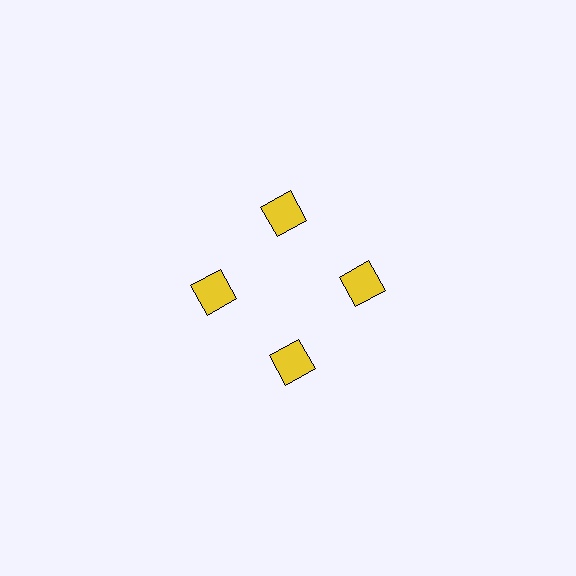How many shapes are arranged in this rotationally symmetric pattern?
There are 4 shapes, arranged in 4 groups of 1.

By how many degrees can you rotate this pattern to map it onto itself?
The pattern maps onto itself every 90 degrees of rotation.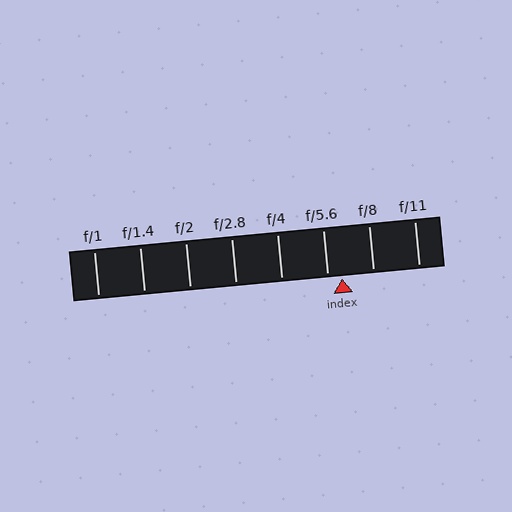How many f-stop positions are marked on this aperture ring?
There are 8 f-stop positions marked.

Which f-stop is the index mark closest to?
The index mark is closest to f/5.6.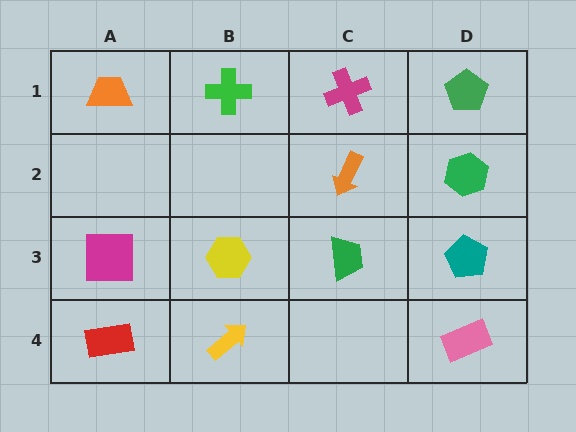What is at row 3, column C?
A green trapezoid.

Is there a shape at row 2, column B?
No, that cell is empty.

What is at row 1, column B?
A green cross.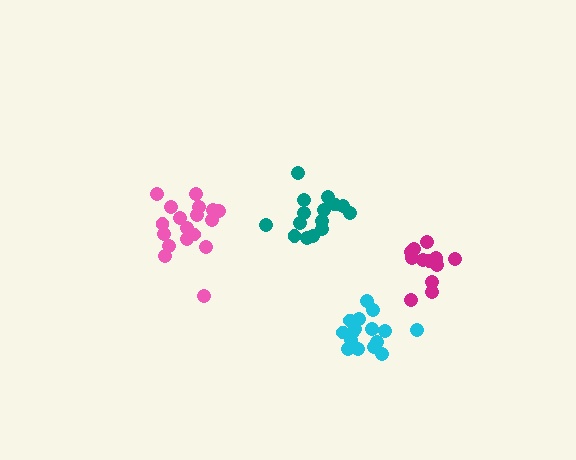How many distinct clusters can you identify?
There are 4 distinct clusters.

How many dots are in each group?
Group 1: 15 dots, Group 2: 18 dots, Group 3: 13 dots, Group 4: 16 dots (62 total).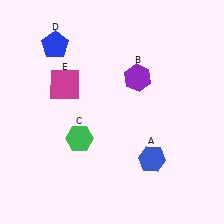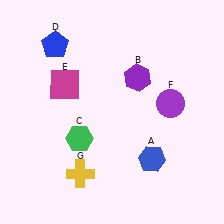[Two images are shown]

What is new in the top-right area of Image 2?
A purple circle (F) was added in the top-right area of Image 2.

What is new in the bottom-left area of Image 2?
A yellow cross (G) was added in the bottom-left area of Image 2.